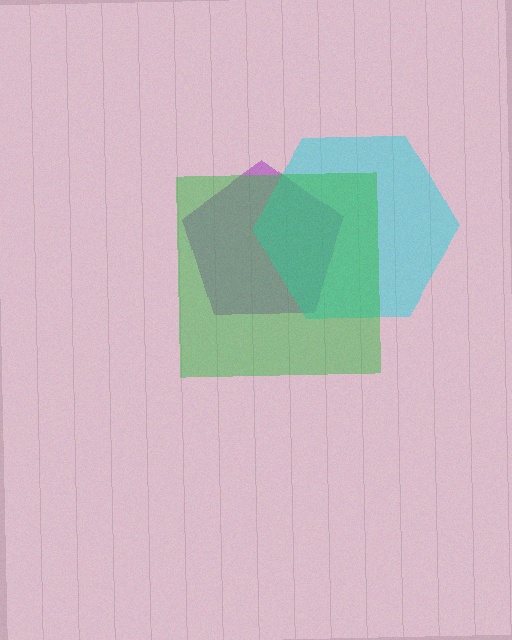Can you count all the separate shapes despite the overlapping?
Yes, there are 3 separate shapes.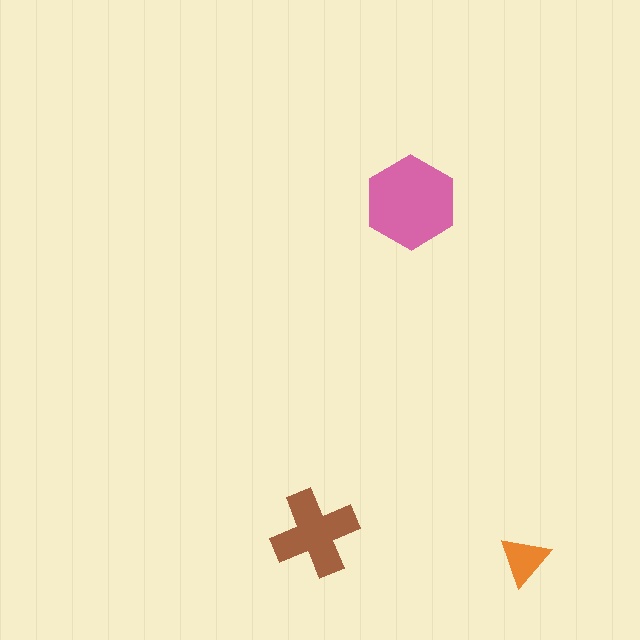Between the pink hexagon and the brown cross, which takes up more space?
The pink hexagon.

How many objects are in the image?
There are 3 objects in the image.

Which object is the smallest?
The orange triangle.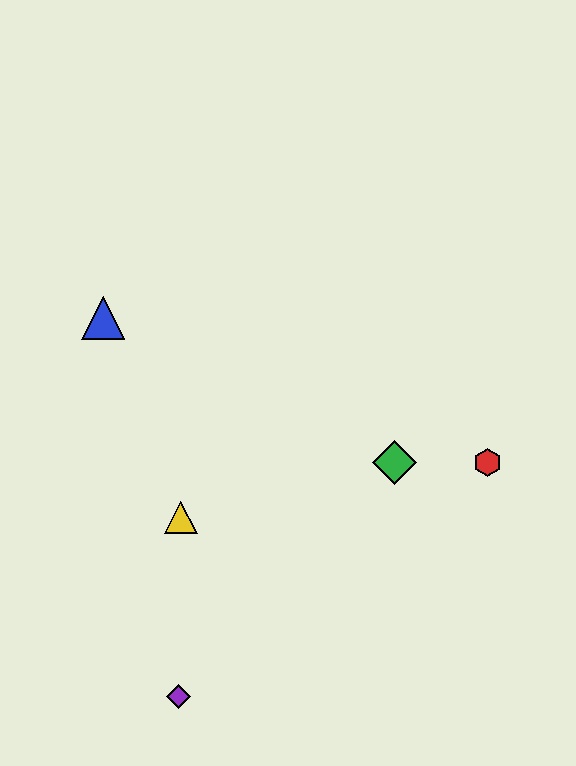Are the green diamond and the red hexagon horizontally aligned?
Yes, both are at y≈462.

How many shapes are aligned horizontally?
2 shapes (the red hexagon, the green diamond) are aligned horizontally.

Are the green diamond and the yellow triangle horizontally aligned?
No, the green diamond is at y≈462 and the yellow triangle is at y≈518.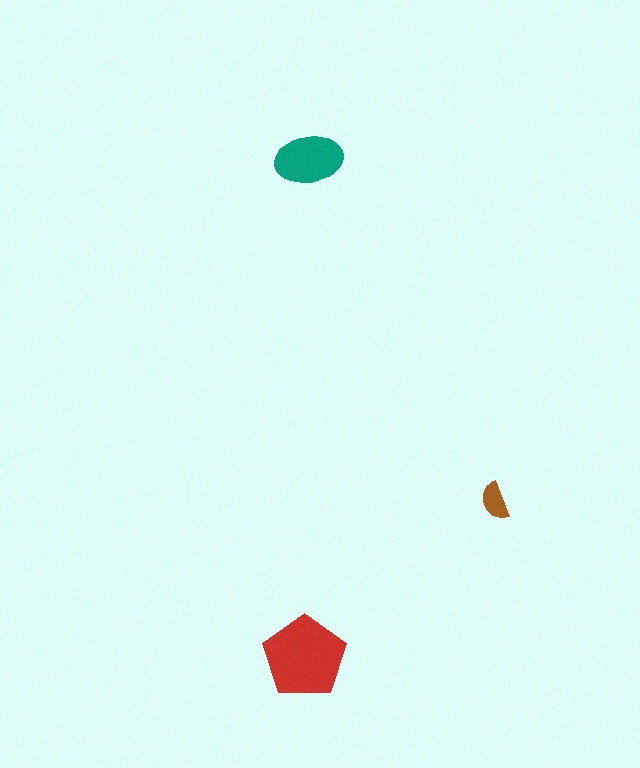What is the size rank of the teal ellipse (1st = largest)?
2nd.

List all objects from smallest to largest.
The brown semicircle, the teal ellipse, the red pentagon.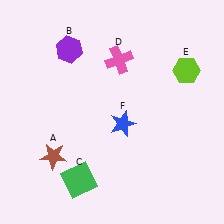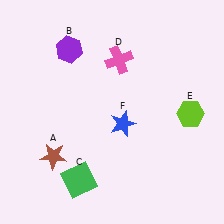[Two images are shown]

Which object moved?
The lime hexagon (E) moved down.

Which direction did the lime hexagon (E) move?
The lime hexagon (E) moved down.